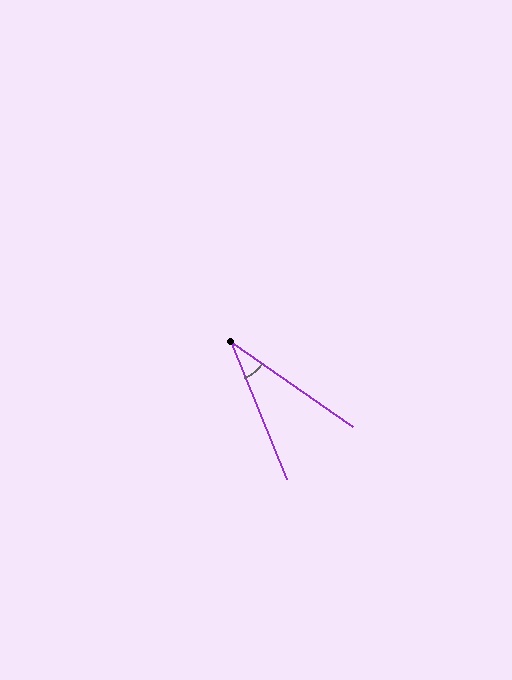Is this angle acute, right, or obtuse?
It is acute.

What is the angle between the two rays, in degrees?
Approximately 33 degrees.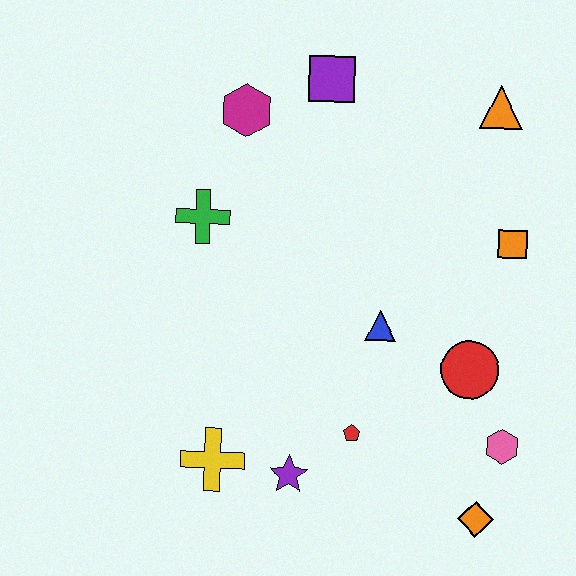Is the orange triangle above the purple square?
No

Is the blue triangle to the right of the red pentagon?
Yes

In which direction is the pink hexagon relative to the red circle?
The pink hexagon is below the red circle.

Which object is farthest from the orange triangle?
The yellow cross is farthest from the orange triangle.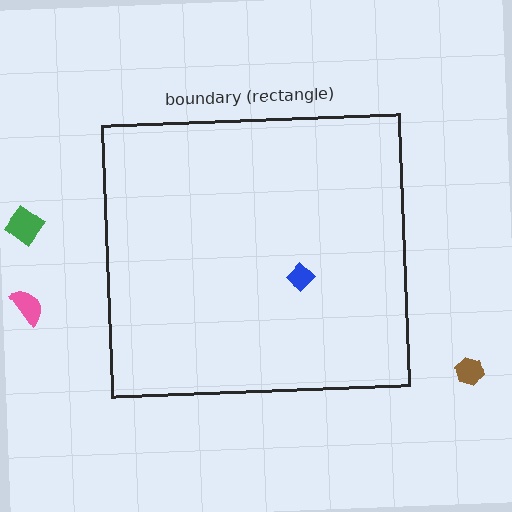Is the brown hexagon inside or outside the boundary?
Outside.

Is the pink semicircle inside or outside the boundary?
Outside.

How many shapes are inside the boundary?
1 inside, 3 outside.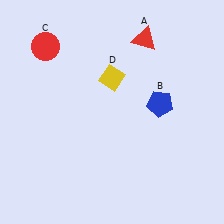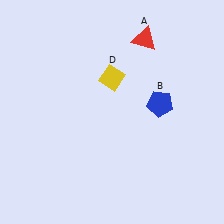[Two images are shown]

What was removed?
The red circle (C) was removed in Image 2.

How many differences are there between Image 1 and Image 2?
There is 1 difference between the two images.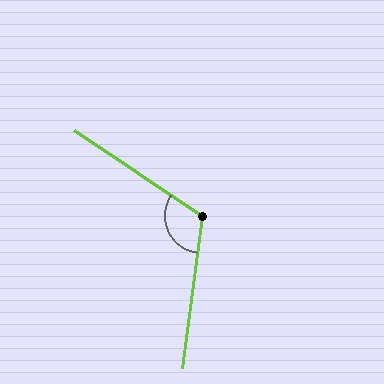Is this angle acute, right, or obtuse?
It is obtuse.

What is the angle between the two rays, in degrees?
Approximately 117 degrees.